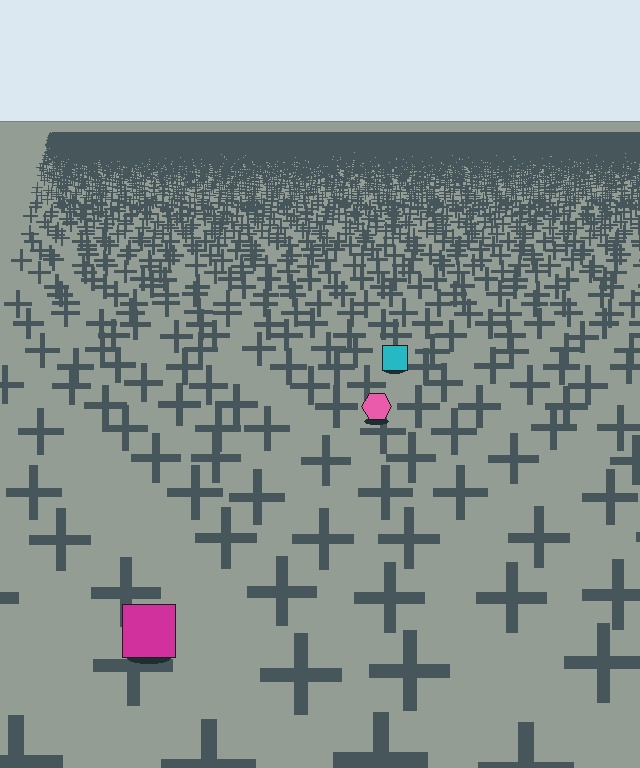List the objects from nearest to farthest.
From nearest to farthest: the magenta square, the pink hexagon, the cyan square.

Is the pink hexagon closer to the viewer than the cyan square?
Yes. The pink hexagon is closer — you can tell from the texture gradient: the ground texture is coarser near it.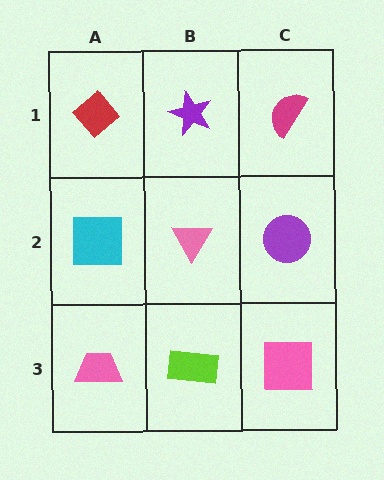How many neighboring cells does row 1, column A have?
2.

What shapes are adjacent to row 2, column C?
A magenta semicircle (row 1, column C), a pink square (row 3, column C), a pink triangle (row 2, column B).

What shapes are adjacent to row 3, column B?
A pink triangle (row 2, column B), a pink trapezoid (row 3, column A), a pink square (row 3, column C).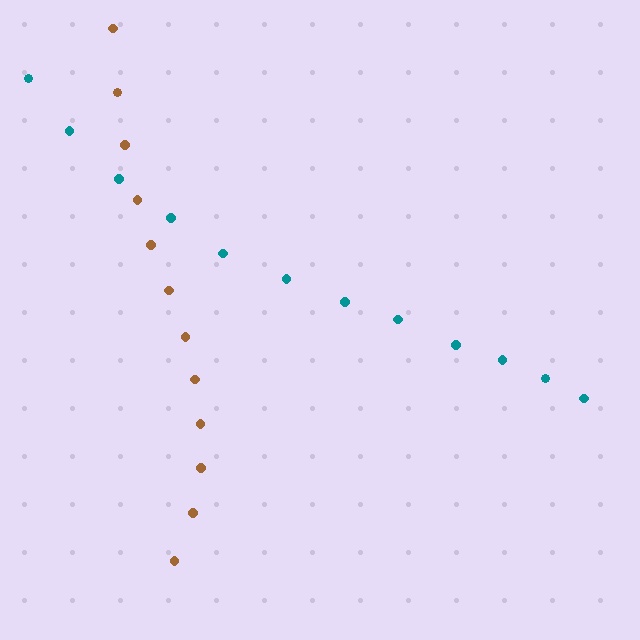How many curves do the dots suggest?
There are 2 distinct paths.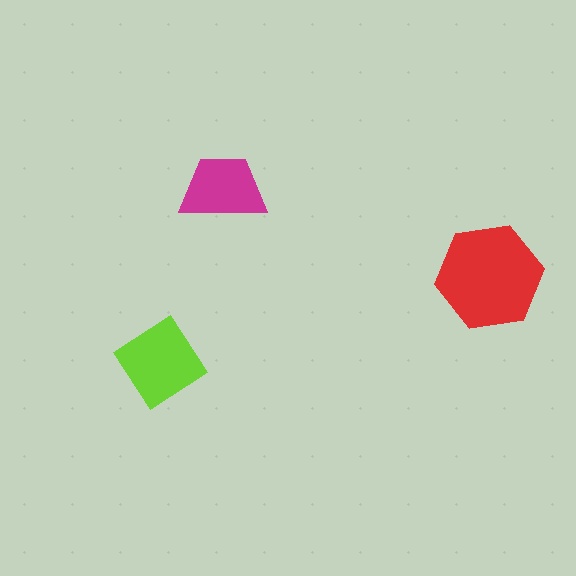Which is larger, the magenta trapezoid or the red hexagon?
The red hexagon.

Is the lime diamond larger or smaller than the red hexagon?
Smaller.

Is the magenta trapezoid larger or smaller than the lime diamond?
Smaller.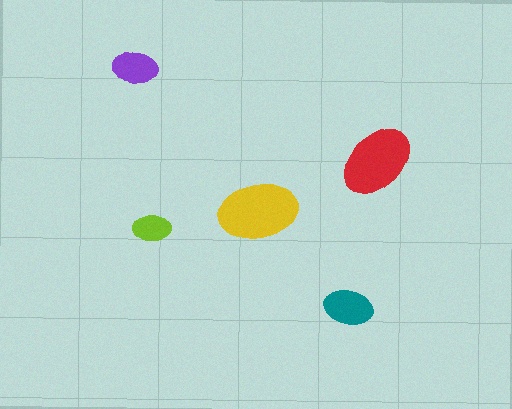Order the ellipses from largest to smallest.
the yellow one, the red one, the teal one, the purple one, the lime one.